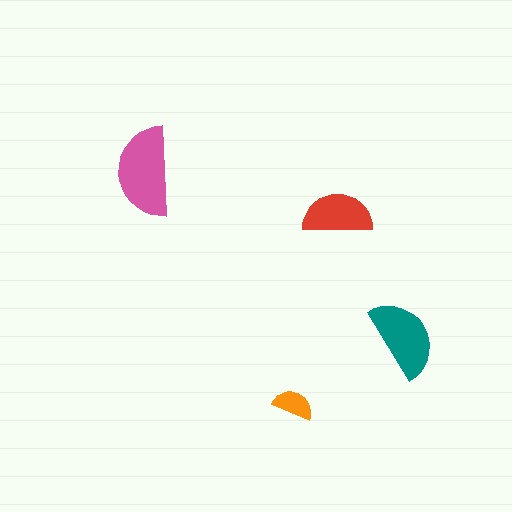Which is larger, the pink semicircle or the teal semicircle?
The pink one.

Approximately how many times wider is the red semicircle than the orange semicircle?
About 1.5 times wider.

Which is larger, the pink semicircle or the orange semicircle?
The pink one.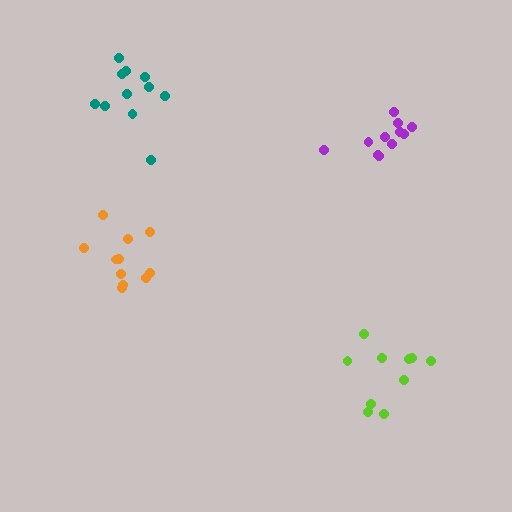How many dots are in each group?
Group 1: 11 dots, Group 2: 10 dots, Group 3: 11 dots, Group 4: 11 dots (43 total).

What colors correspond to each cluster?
The clusters are colored: teal, lime, purple, orange.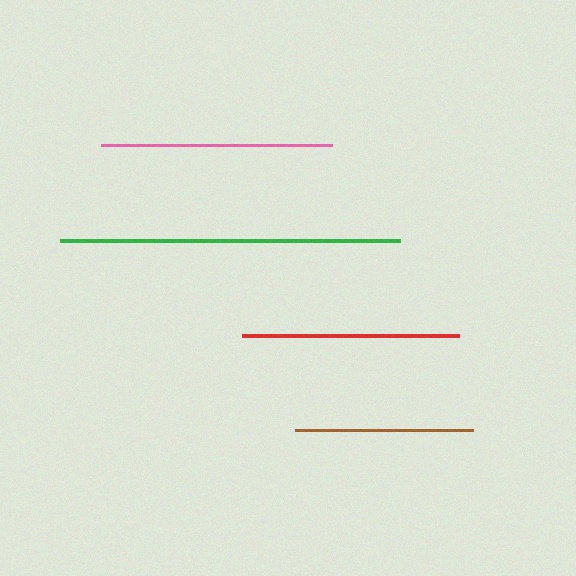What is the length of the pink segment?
The pink segment is approximately 232 pixels long.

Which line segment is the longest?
The green line is the longest at approximately 340 pixels.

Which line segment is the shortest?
The brown line is the shortest at approximately 178 pixels.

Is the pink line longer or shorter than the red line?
The pink line is longer than the red line.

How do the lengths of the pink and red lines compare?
The pink and red lines are approximately the same length.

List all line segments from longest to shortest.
From longest to shortest: green, pink, red, brown.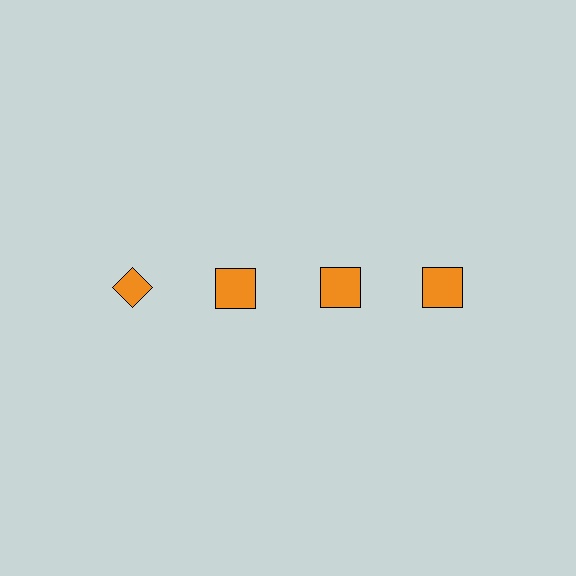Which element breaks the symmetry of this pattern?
The orange diamond in the top row, leftmost column breaks the symmetry. All other shapes are orange squares.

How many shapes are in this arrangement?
There are 4 shapes arranged in a grid pattern.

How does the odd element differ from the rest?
It has a different shape: diamond instead of square.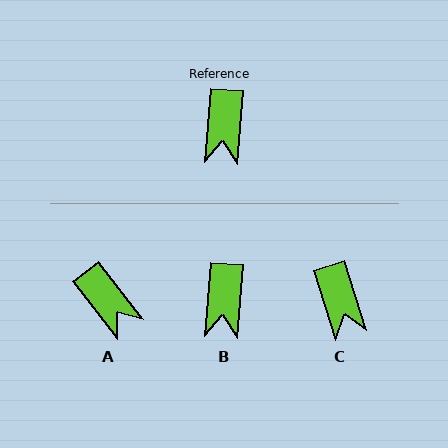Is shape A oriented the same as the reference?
No, it is off by about 42 degrees.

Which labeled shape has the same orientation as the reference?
B.